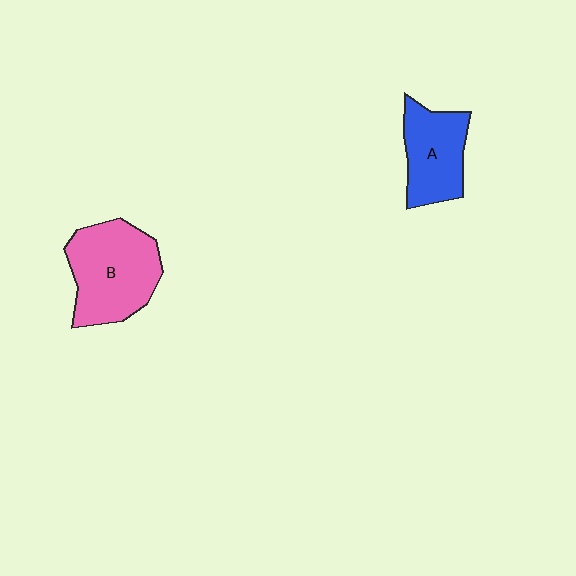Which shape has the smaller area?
Shape A (blue).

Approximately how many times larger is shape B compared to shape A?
Approximately 1.4 times.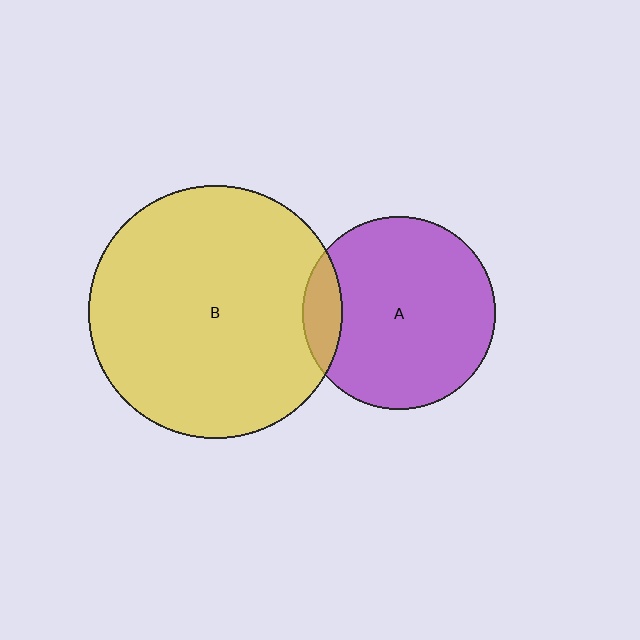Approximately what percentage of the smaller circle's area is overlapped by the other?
Approximately 10%.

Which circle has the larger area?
Circle B (yellow).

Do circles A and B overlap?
Yes.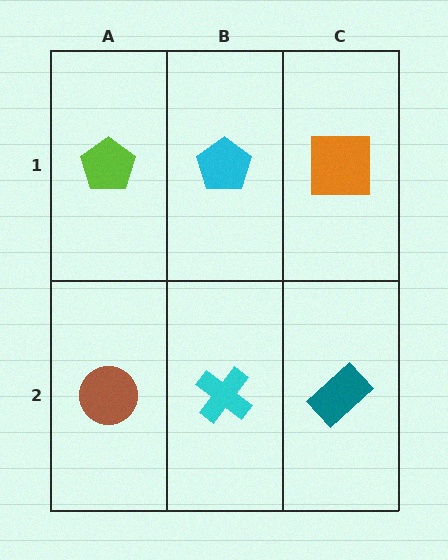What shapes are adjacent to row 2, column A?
A lime pentagon (row 1, column A), a cyan cross (row 2, column B).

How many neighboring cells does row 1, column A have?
2.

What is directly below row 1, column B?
A cyan cross.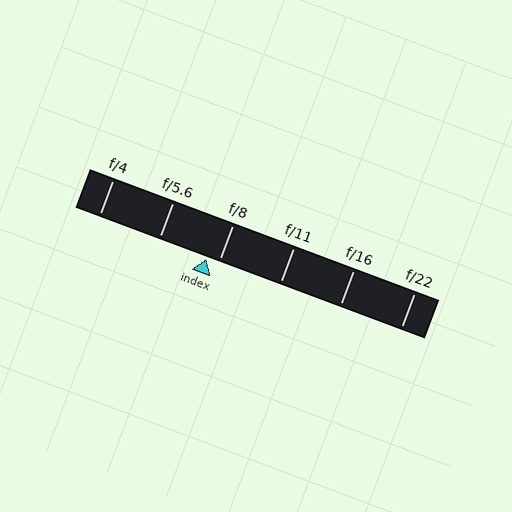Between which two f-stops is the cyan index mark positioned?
The index mark is between f/5.6 and f/8.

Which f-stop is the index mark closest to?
The index mark is closest to f/8.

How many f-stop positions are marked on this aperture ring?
There are 6 f-stop positions marked.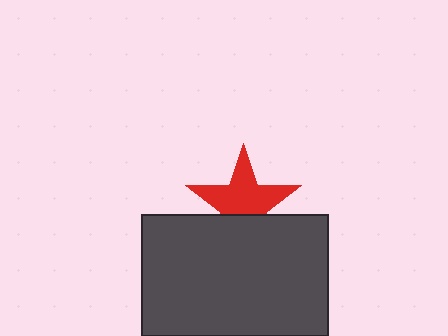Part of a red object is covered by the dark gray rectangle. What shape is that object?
It is a star.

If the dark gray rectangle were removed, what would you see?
You would see the complete red star.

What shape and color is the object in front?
The object in front is a dark gray rectangle.